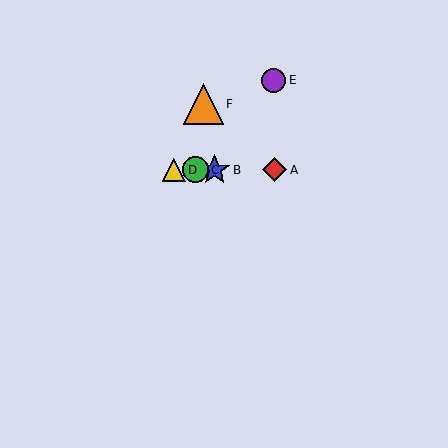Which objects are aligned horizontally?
Objects A, B, C, D are aligned horizontally.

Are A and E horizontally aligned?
No, A is at y≈170 and E is at y≈80.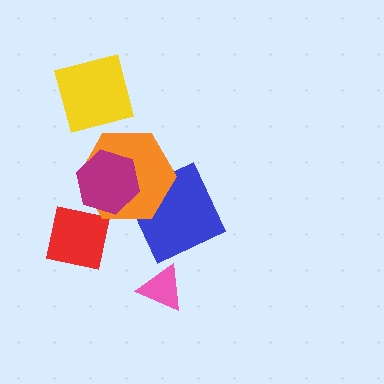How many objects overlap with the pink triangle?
0 objects overlap with the pink triangle.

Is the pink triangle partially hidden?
No, no other shape covers it.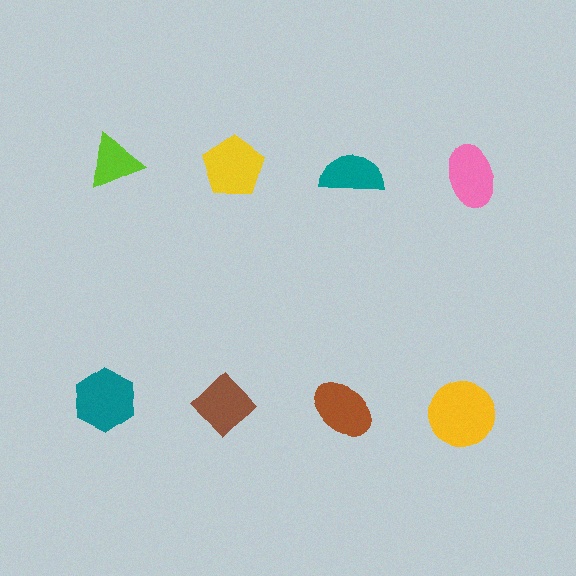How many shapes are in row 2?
4 shapes.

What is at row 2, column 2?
A brown diamond.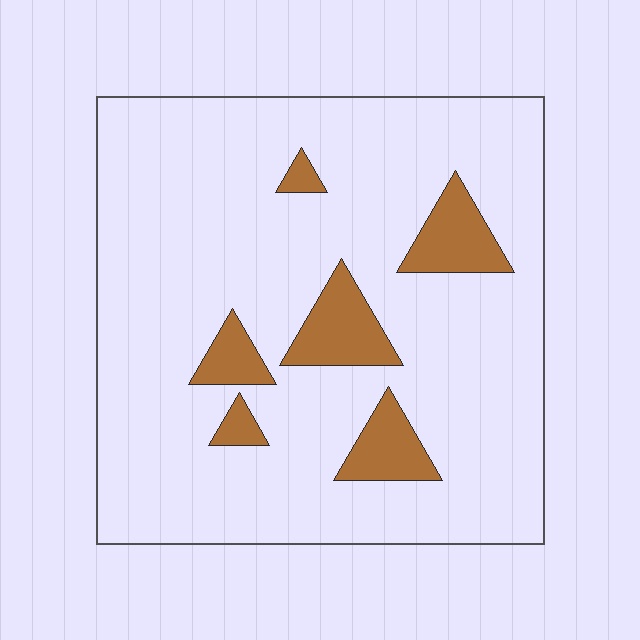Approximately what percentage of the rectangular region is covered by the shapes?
Approximately 10%.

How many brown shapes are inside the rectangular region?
6.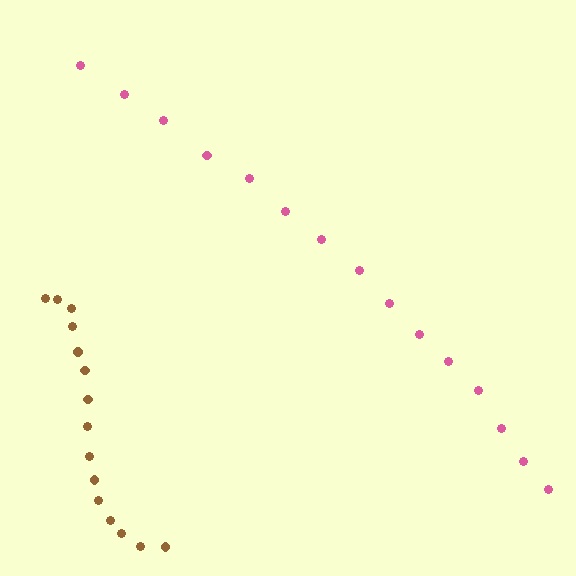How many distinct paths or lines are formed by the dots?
There are 2 distinct paths.